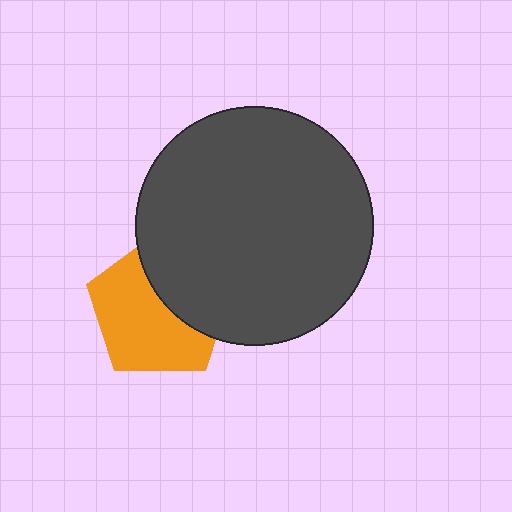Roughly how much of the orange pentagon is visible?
About half of it is visible (roughly 61%).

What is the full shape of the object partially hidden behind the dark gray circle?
The partially hidden object is an orange pentagon.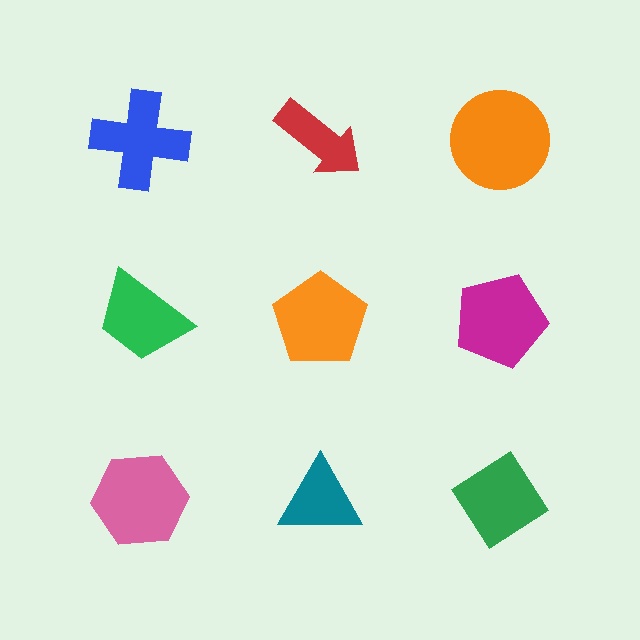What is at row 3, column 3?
A green diamond.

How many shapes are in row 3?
3 shapes.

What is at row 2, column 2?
An orange pentagon.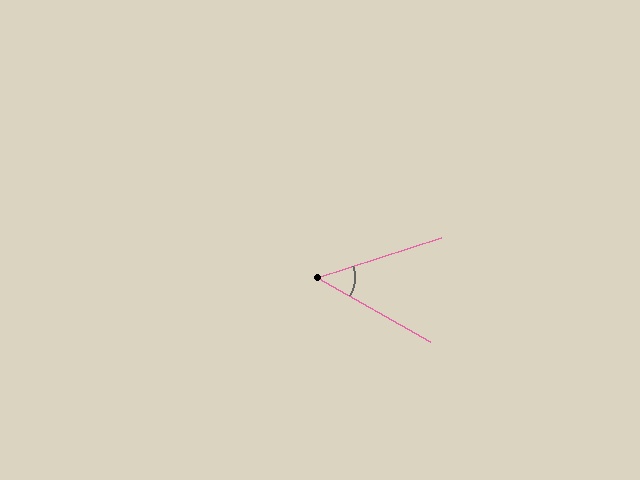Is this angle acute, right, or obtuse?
It is acute.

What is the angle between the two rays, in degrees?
Approximately 47 degrees.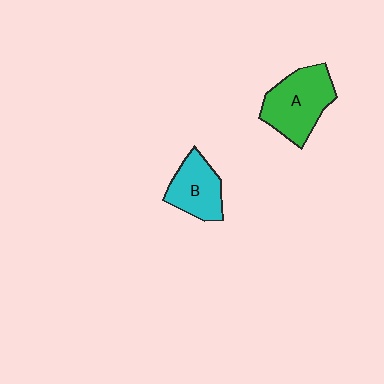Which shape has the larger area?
Shape A (green).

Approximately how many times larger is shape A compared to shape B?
Approximately 1.4 times.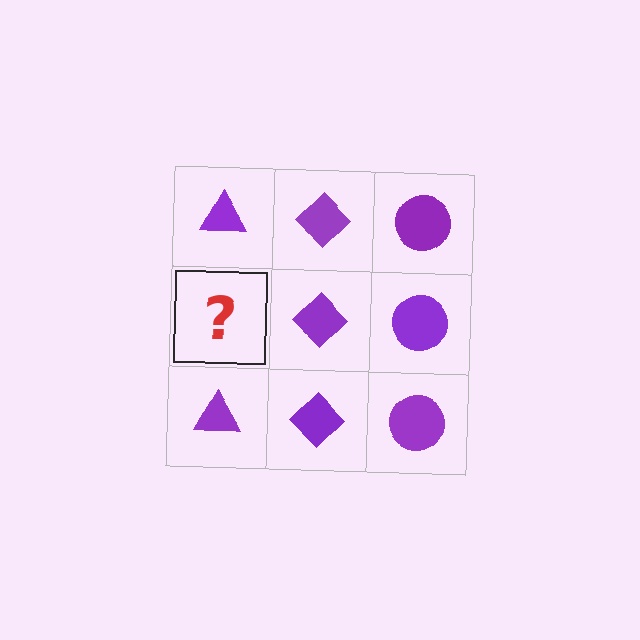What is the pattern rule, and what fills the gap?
The rule is that each column has a consistent shape. The gap should be filled with a purple triangle.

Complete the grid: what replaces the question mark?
The question mark should be replaced with a purple triangle.